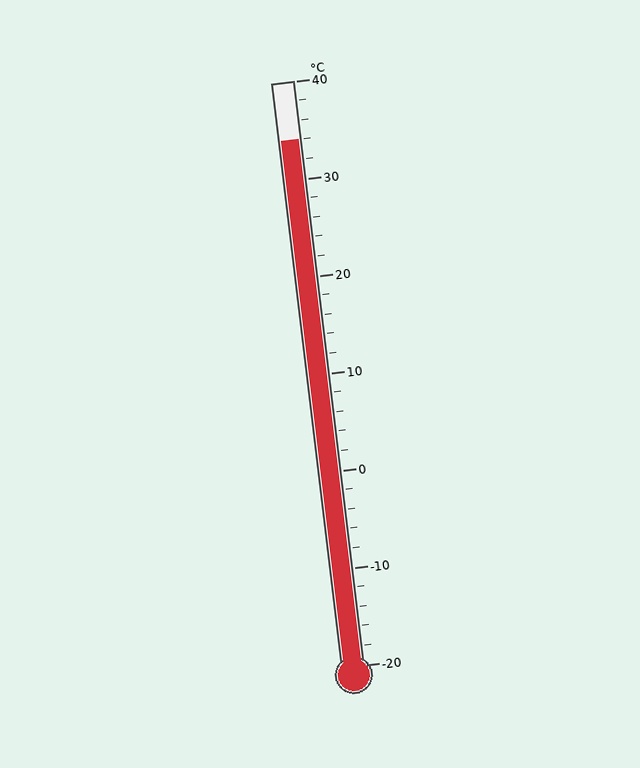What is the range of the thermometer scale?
The thermometer scale ranges from -20°C to 40°C.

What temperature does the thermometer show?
The thermometer shows approximately 34°C.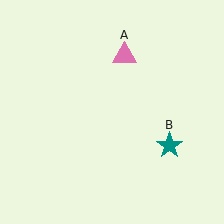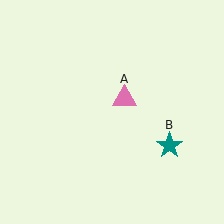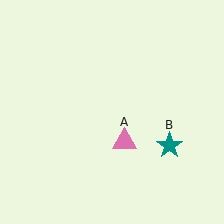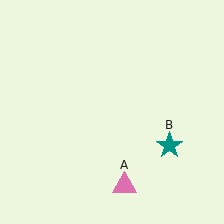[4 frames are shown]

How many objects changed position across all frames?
1 object changed position: pink triangle (object A).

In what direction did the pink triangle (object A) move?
The pink triangle (object A) moved down.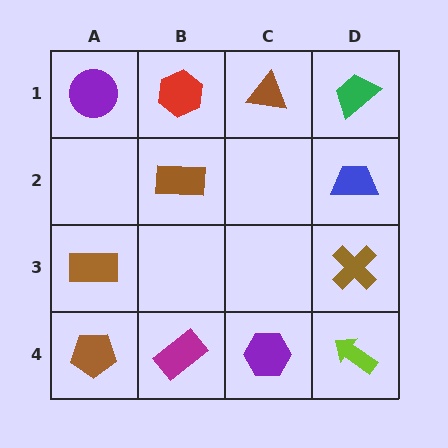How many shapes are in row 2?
2 shapes.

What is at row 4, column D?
A lime arrow.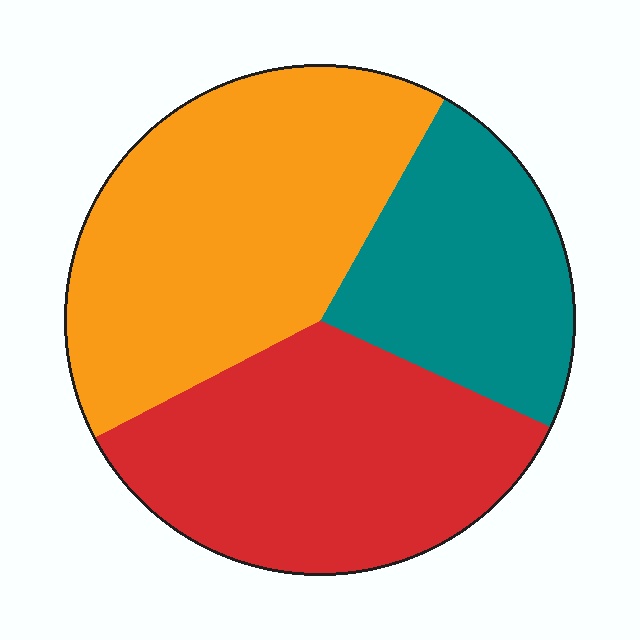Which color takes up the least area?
Teal, at roughly 25%.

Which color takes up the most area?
Orange, at roughly 40%.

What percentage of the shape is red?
Red takes up about one third (1/3) of the shape.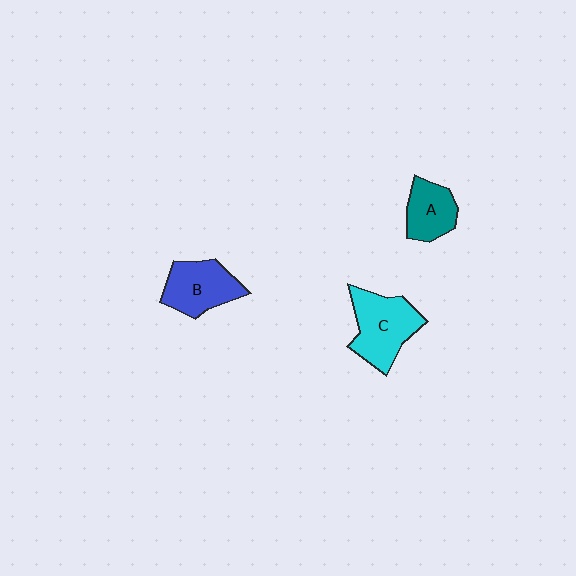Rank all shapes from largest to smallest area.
From largest to smallest: C (cyan), B (blue), A (teal).